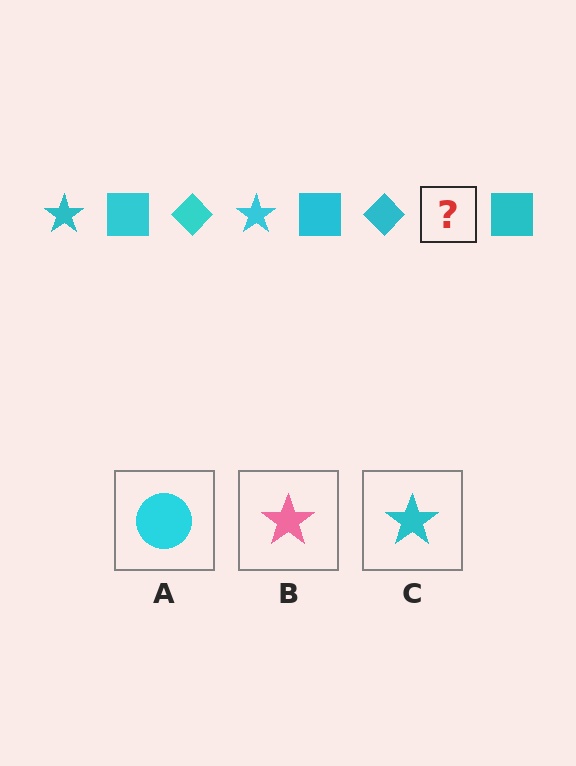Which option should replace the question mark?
Option C.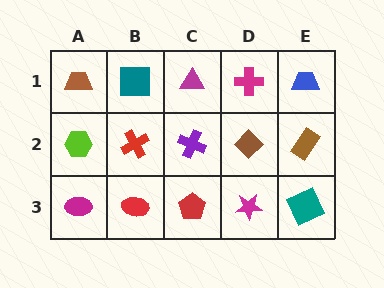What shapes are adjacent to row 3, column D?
A brown diamond (row 2, column D), a red pentagon (row 3, column C), a teal square (row 3, column E).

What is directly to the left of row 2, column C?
A red cross.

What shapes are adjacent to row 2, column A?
A brown trapezoid (row 1, column A), a magenta ellipse (row 3, column A), a red cross (row 2, column B).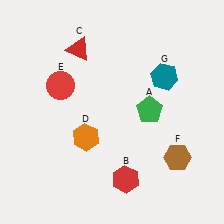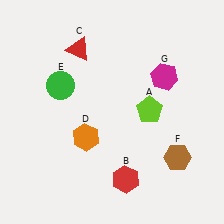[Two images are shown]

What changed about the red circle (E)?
In Image 1, E is red. In Image 2, it changed to green.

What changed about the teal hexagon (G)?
In Image 1, G is teal. In Image 2, it changed to magenta.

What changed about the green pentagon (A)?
In Image 1, A is green. In Image 2, it changed to lime.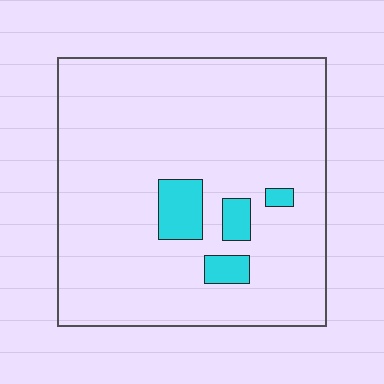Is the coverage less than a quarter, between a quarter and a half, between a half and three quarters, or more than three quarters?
Less than a quarter.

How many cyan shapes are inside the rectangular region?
4.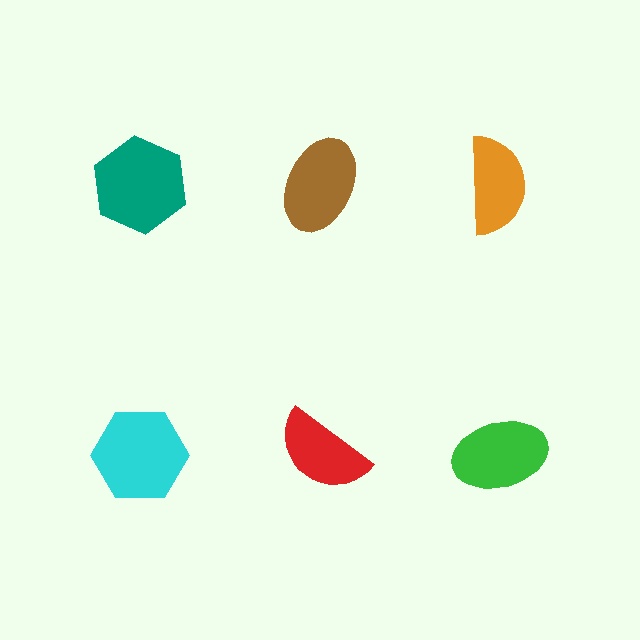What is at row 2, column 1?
A cyan hexagon.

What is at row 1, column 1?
A teal hexagon.